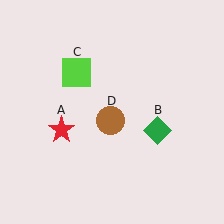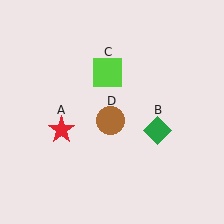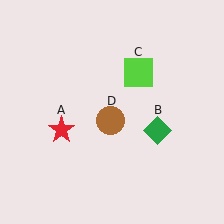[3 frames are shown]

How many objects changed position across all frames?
1 object changed position: lime square (object C).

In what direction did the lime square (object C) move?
The lime square (object C) moved right.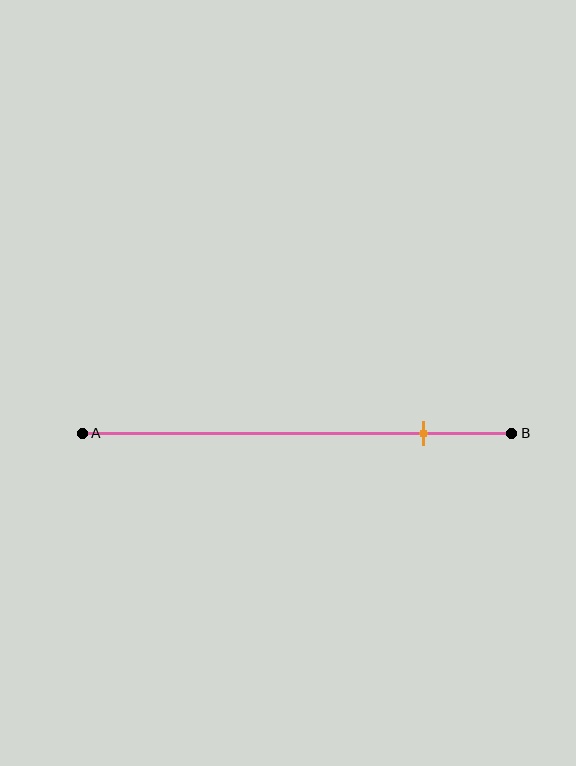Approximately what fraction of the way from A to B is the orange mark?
The orange mark is approximately 80% of the way from A to B.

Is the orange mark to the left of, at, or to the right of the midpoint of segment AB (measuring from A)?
The orange mark is to the right of the midpoint of segment AB.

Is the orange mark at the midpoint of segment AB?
No, the mark is at about 80% from A, not at the 50% midpoint.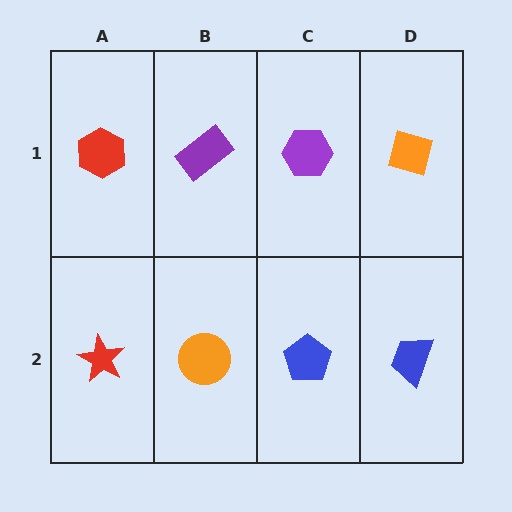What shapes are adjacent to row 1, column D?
A blue trapezoid (row 2, column D), a purple hexagon (row 1, column C).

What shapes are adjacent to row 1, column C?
A blue pentagon (row 2, column C), a purple rectangle (row 1, column B), an orange diamond (row 1, column D).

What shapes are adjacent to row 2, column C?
A purple hexagon (row 1, column C), an orange circle (row 2, column B), a blue trapezoid (row 2, column D).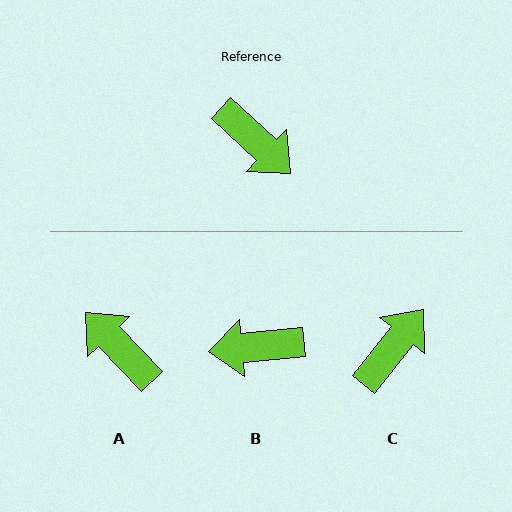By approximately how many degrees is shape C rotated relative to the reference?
Approximately 94 degrees counter-clockwise.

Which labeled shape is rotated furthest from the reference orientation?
A, about 177 degrees away.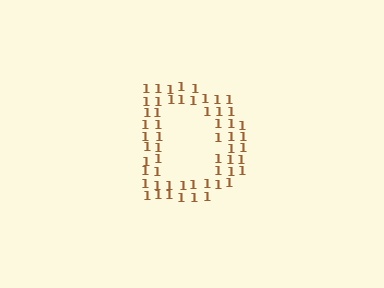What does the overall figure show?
The overall figure shows the letter D.